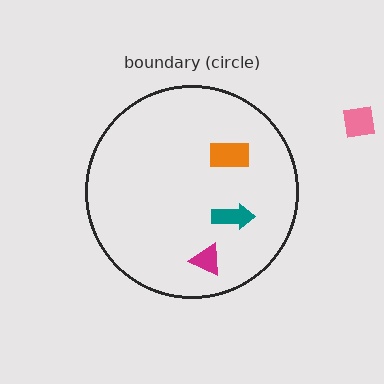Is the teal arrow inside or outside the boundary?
Inside.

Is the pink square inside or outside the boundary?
Outside.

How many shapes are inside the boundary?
3 inside, 1 outside.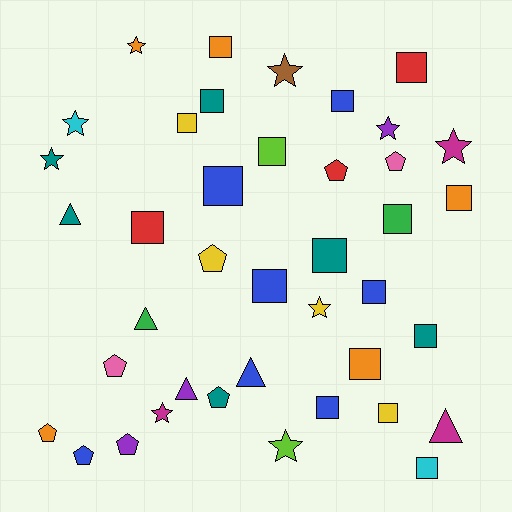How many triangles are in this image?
There are 5 triangles.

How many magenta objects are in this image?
There are 3 magenta objects.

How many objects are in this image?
There are 40 objects.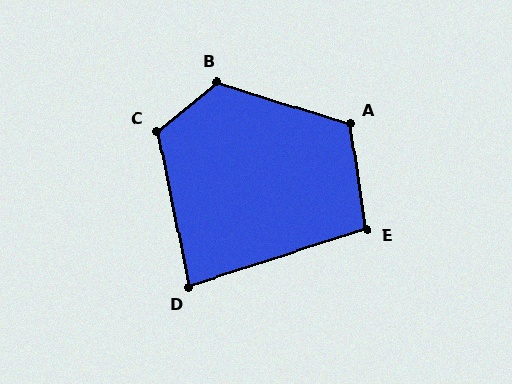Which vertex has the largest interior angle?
B, at approximately 124 degrees.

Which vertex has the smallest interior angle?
D, at approximately 84 degrees.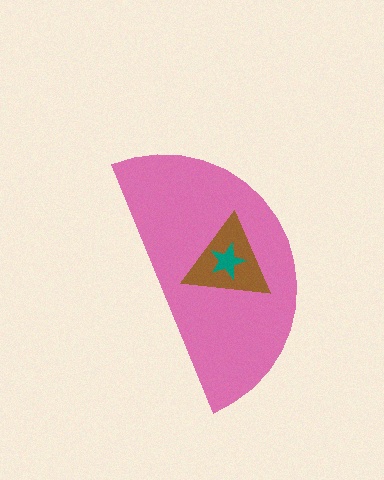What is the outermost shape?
The pink semicircle.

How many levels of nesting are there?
3.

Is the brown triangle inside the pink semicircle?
Yes.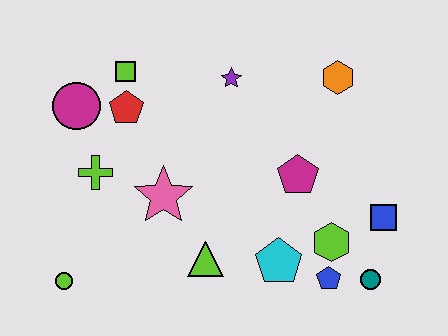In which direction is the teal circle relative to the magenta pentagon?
The teal circle is below the magenta pentagon.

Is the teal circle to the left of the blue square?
Yes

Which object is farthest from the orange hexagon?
The lime circle is farthest from the orange hexagon.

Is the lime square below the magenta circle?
No